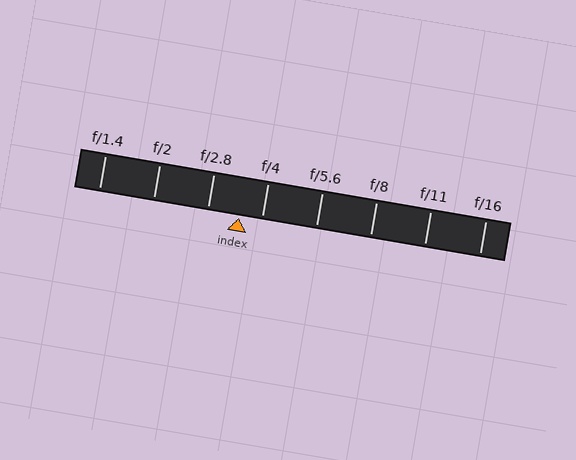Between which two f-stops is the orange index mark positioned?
The index mark is between f/2.8 and f/4.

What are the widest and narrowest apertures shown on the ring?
The widest aperture shown is f/1.4 and the narrowest is f/16.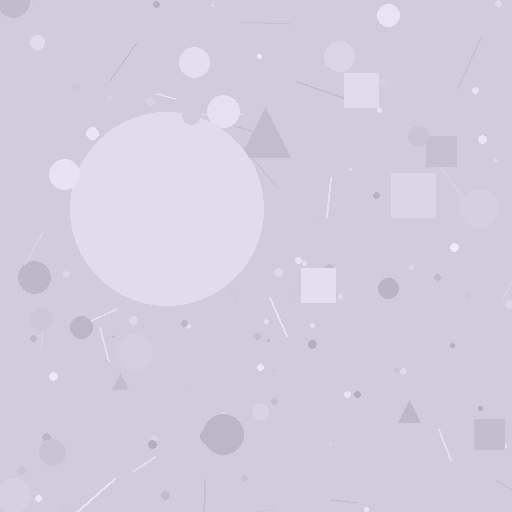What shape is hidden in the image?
A circle is hidden in the image.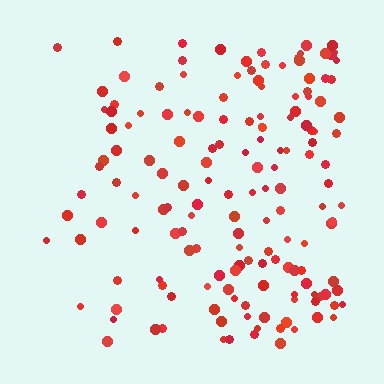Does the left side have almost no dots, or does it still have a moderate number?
Still a moderate number, just noticeably fewer than the right.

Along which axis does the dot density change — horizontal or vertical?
Horizontal.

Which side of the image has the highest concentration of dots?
The right.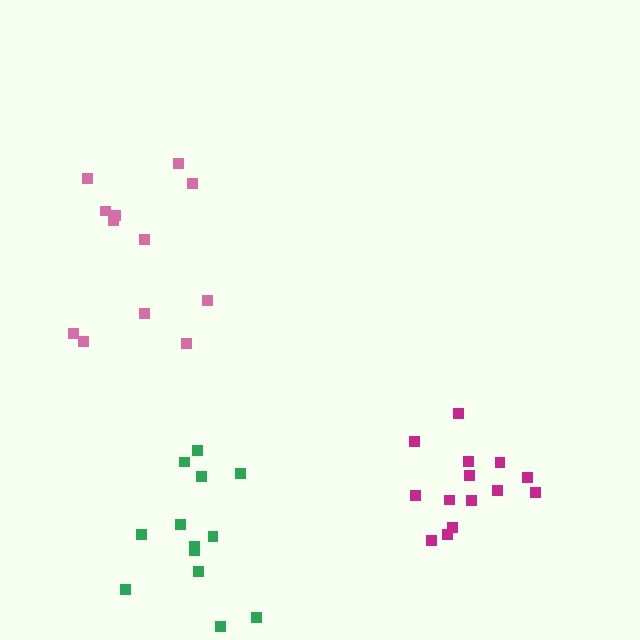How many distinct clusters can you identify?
There are 3 distinct clusters.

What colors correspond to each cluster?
The clusters are colored: magenta, pink, green.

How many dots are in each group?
Group 1: 14 dots, Group 2: 12 dots, Group 3: 13 dots (39 total).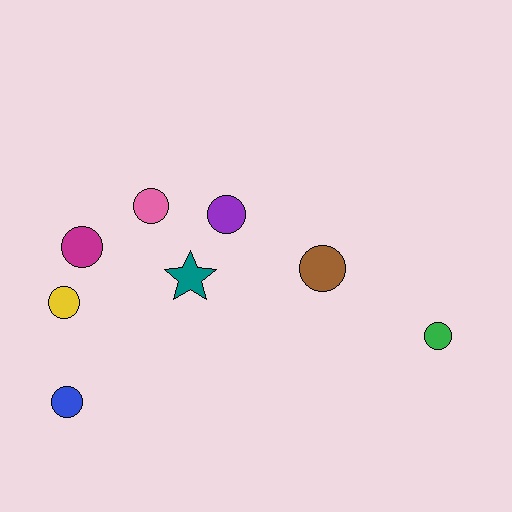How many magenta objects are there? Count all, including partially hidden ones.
There is 1 magenta object.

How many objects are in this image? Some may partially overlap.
There are 8 objects.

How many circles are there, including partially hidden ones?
There are 7 circles.